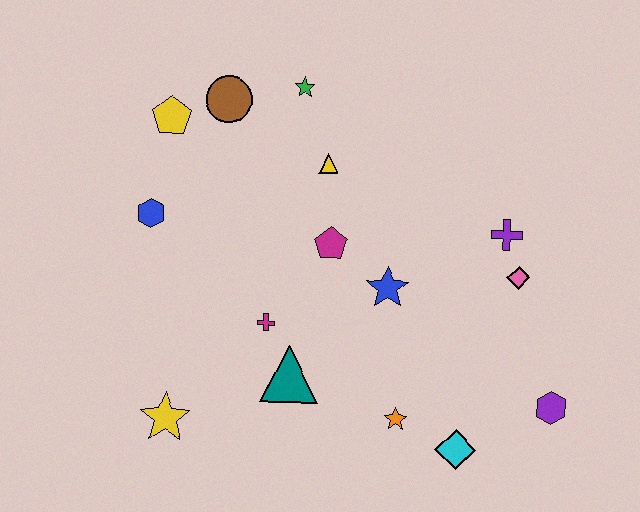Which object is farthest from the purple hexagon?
The yellow pentagon is farthest from the purple hexagon.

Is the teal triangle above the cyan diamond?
Yes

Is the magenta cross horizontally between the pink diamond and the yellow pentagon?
Yes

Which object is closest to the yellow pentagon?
The brown circle is closest to the yellow pentagon.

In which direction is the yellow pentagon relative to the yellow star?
The yellow pentagon is above the yellow star.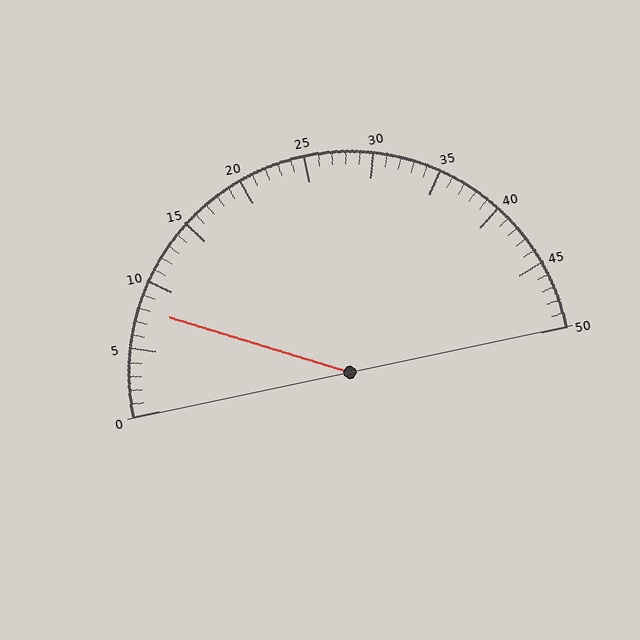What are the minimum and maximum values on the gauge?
The gauge ranges from 0 to 50.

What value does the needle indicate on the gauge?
The needle indicates approximately 8.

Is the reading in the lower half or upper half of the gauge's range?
The reading is in the lower half of the range (0 to 50).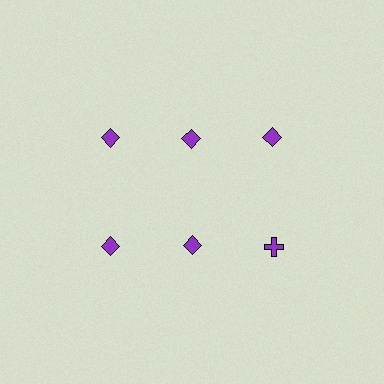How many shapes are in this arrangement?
There are 6 shapes arranged in a grid pattern.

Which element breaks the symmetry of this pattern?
The purple cross in the second row, center column breaks the symmetry. All other shapes are purple diamonds.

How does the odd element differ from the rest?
It has a different shape: cross instead of diamond.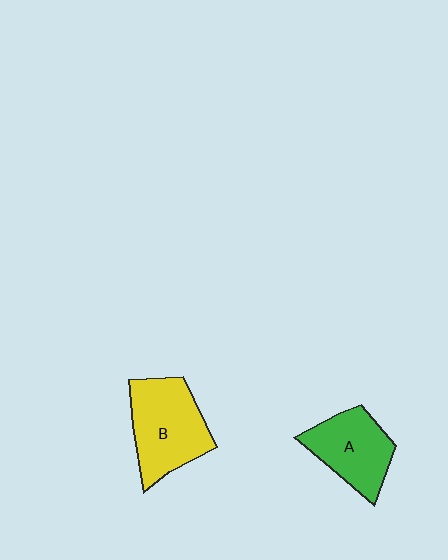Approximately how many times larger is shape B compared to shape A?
Approximately 1.2 times.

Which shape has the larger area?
Shape B (yellow).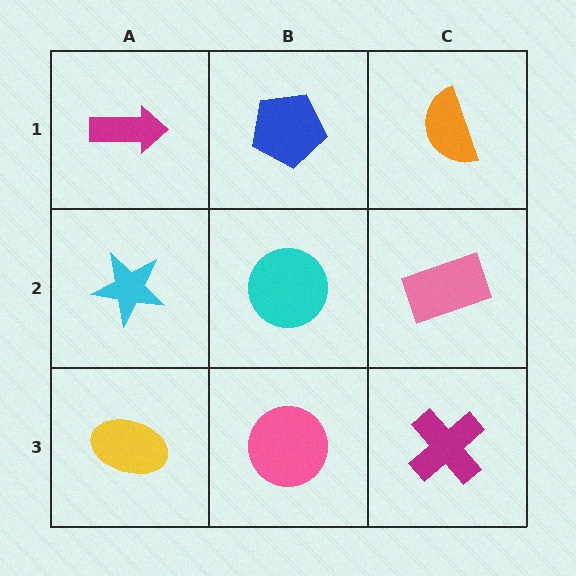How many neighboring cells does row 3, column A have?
2.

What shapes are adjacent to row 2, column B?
A blue pentagon (row 1, column B), a pink circle (row 3, column B), a cyan star (row 2, column A), a pink rectangle (row 2, column C).